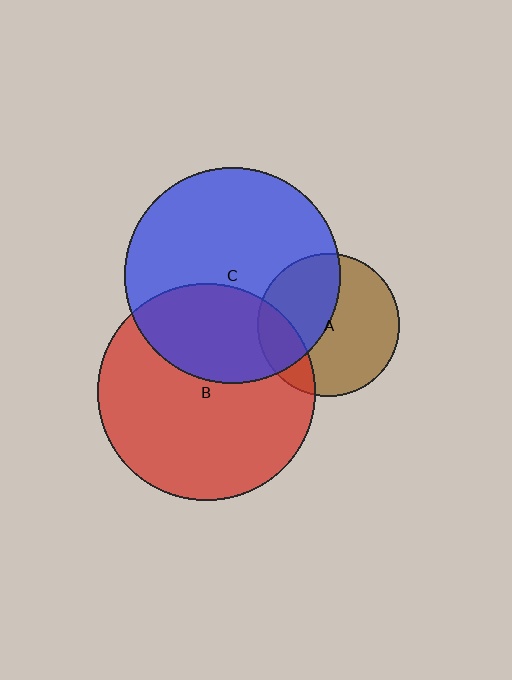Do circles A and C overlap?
Yes.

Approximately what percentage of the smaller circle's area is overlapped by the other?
Approximately 40%.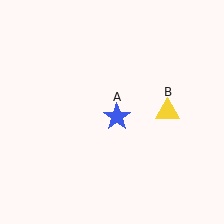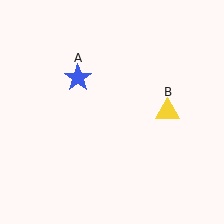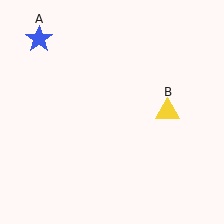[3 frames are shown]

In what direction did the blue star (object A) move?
The blue star (object A) moved up and to the left.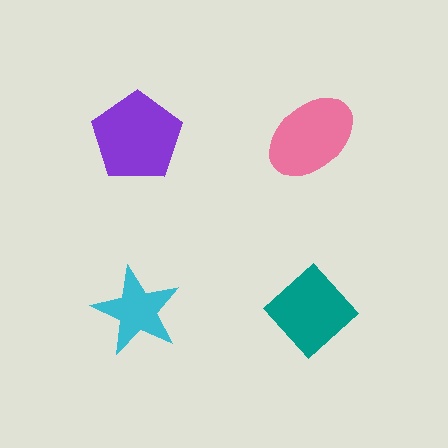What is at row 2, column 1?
A cyan star.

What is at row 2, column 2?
A teal diamond.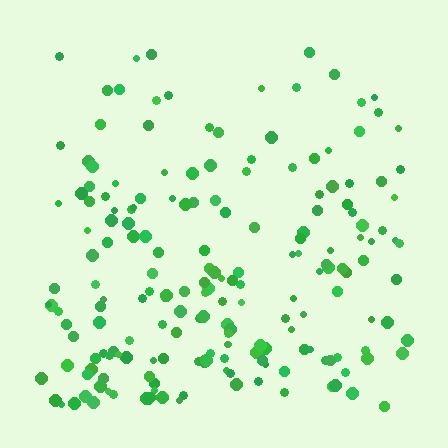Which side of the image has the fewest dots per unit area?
The top.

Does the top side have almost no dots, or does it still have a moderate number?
Still a moderate number, just noticeably fewer than the bottom.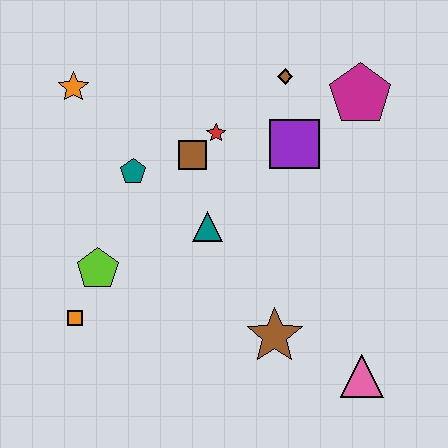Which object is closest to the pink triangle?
The brown star is closest to the pink triangle.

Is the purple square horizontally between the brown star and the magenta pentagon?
Yes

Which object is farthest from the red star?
The pink triangle is farthest from the red star.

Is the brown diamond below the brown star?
No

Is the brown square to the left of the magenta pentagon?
Yes